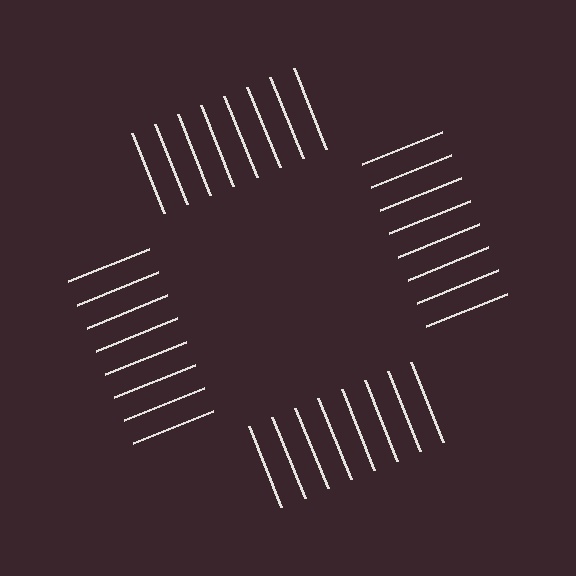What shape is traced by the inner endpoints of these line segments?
An illusory square — the line segments terminate on its edges but no continuous stroke is drawn.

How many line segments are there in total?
32 — 8 along each of the 4 edges.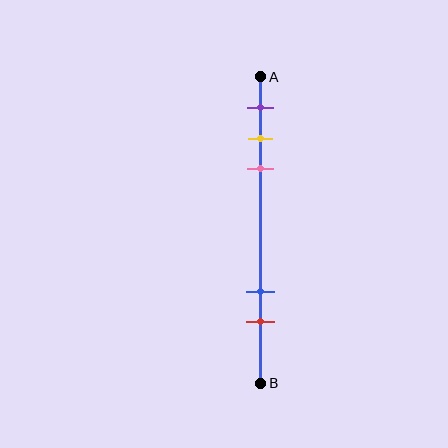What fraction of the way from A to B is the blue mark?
The blue mark is approximately 70% (0.7) of the way from A to B.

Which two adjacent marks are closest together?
The yellow and pink marks are the closest adjacent pair.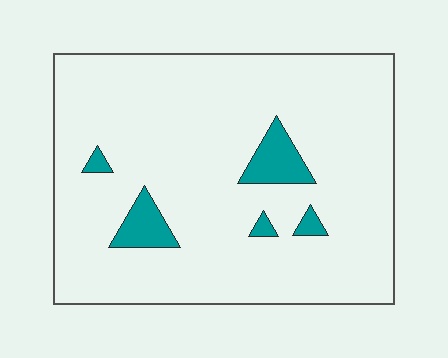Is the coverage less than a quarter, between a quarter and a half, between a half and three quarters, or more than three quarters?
Less than a quarter.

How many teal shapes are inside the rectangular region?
5.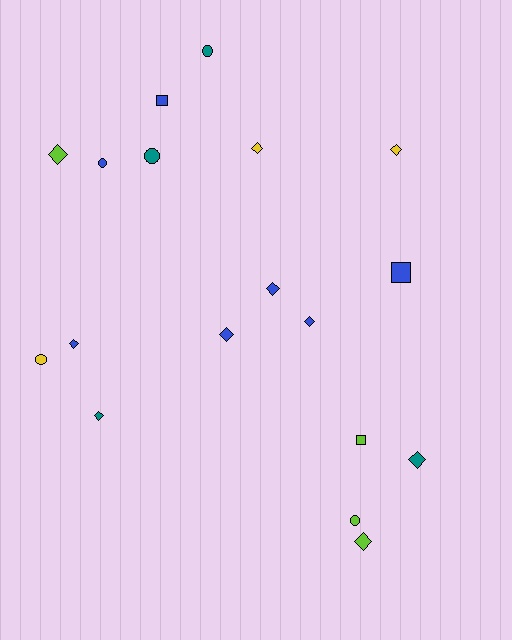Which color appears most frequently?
Blue, with 7 objects.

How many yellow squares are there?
There are no yellow squares.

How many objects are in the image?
There are 18 objects.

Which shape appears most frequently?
Diamond, with 10 objects.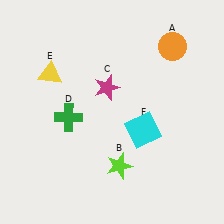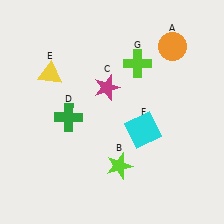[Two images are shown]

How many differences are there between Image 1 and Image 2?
There is 1 difference between the two images.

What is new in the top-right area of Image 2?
A lime cross (G) was added in the top-right area of Image 2.